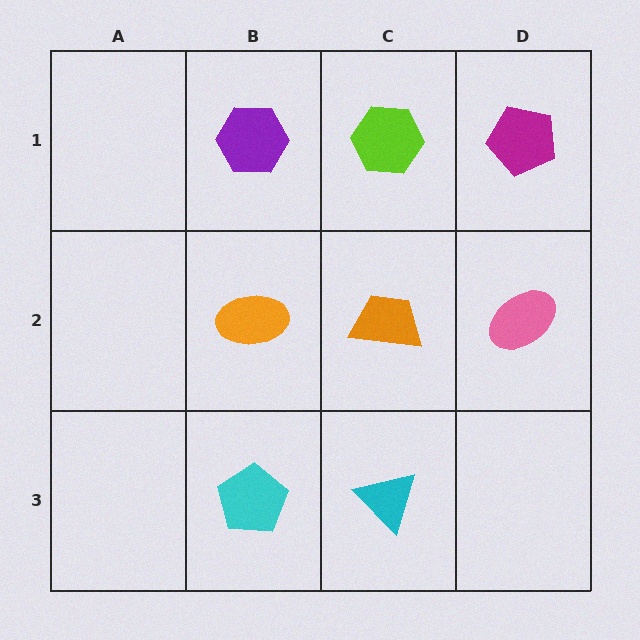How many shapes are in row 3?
2 shapes.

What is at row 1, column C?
A lime hexagon.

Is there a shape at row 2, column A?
No, that cell is empty.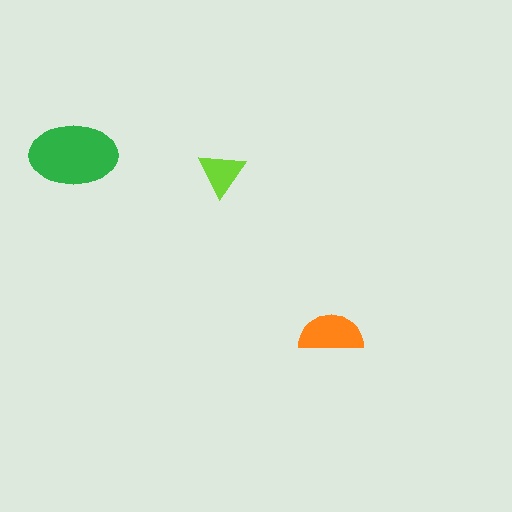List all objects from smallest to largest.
The lime triangle, the orange semicircle, the green ellipse.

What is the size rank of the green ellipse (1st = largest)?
1st.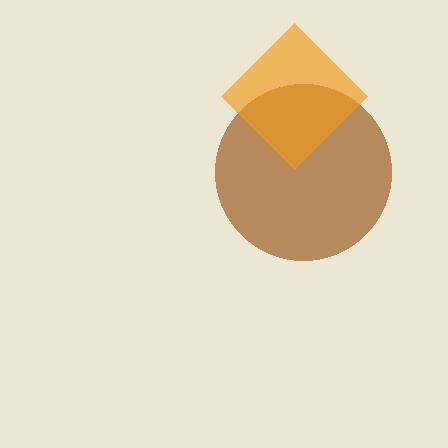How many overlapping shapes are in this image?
There are 2 overlapping shapes in the image.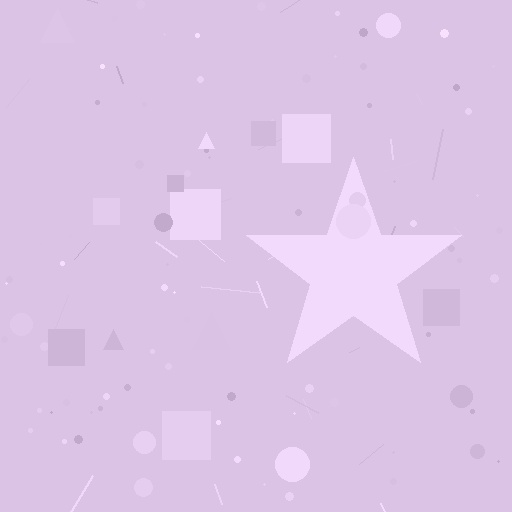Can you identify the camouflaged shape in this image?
The camouflaged shape is a star.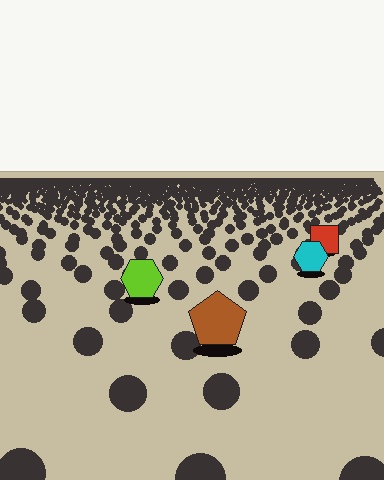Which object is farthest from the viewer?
The red square is farthest from the viewer. It appears smaller and the ground texture around it is denser.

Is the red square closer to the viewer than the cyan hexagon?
No. The cyan hexagon is closer — you can tell from the texture gradient: the ground texture is coarser near it.